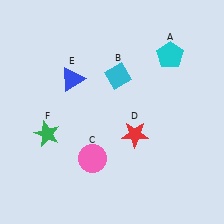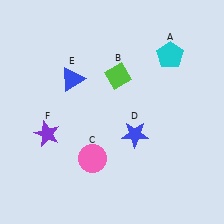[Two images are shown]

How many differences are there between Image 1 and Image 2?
There are 3 differences between the two images.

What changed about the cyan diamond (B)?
In Image 1, B is cyan. In Image 2, it changed to lime.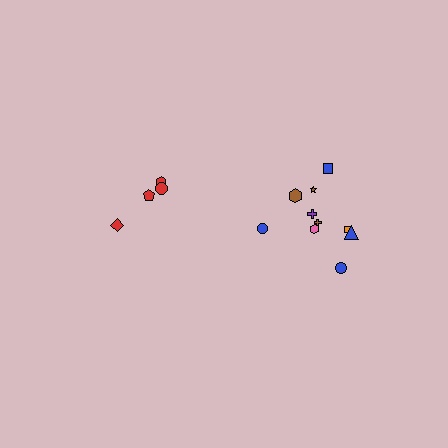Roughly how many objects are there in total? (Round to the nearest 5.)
Roughly 15 objects in total.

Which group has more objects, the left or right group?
The right group.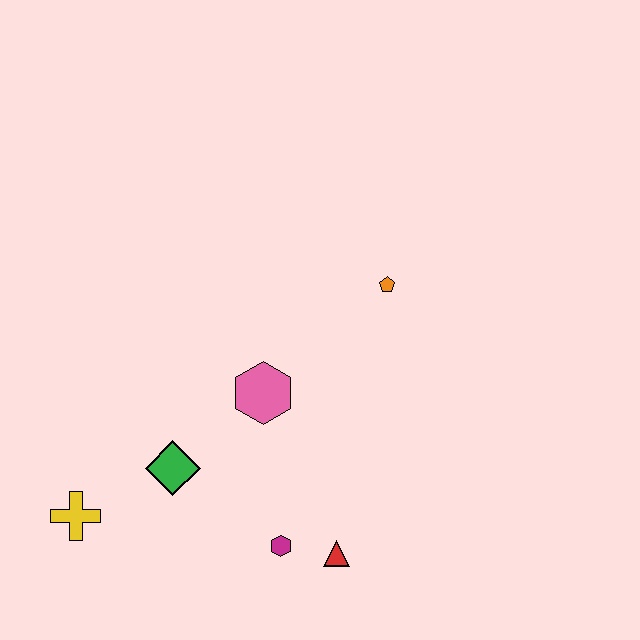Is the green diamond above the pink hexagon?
No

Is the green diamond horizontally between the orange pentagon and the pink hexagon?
No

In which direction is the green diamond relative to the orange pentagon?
The green diamond is to the left of the orange pentagon.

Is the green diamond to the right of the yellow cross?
Yes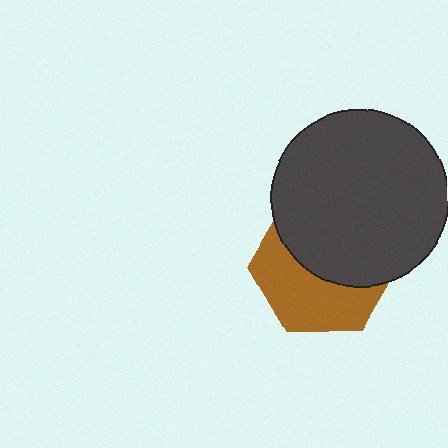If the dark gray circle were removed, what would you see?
You would see the complete brown hexagon.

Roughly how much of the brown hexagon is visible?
About half of it is visible (roughly 47%).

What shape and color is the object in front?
The object in front is a dark gray circle.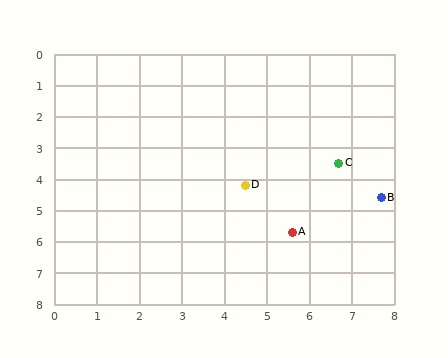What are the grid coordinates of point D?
Point D is at approximately (4.5, 4.2).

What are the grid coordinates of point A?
Point A is at approximately (5.6, 5.7).